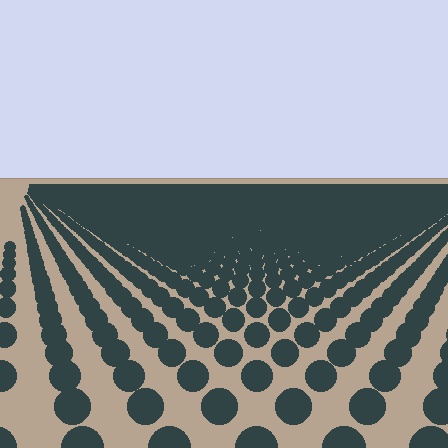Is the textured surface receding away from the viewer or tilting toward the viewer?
The surface is receding away from the viewer. Texture elements get smaller and denser toward the top.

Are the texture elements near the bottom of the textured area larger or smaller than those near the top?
Larger. Near the bottom, elements are closer to the viewer and appear at a bigger on-screen size.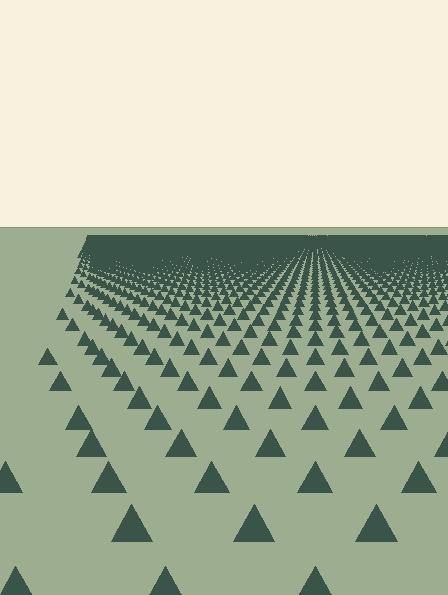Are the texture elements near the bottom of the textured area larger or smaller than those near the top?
Larger. Near the bottom, elements are closer to the viewer and appear at a bigger on-screen size.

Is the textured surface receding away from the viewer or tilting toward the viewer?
The surface is receding away from the viewer. Texture elements get smaller and denser toward the top.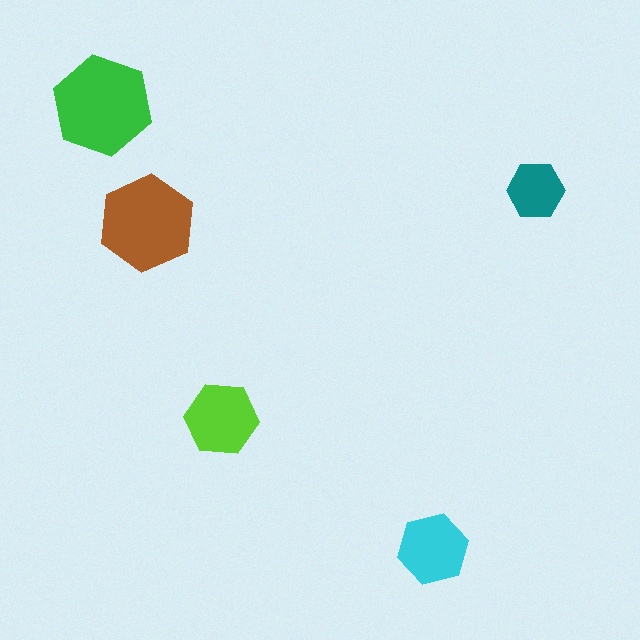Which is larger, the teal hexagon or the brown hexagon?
The brown one.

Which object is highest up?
The green hexagon is topmost.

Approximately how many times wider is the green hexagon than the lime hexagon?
About 1.5 times wider.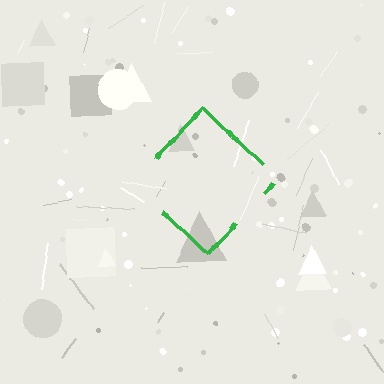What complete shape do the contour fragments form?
The contour fragments form a diamond.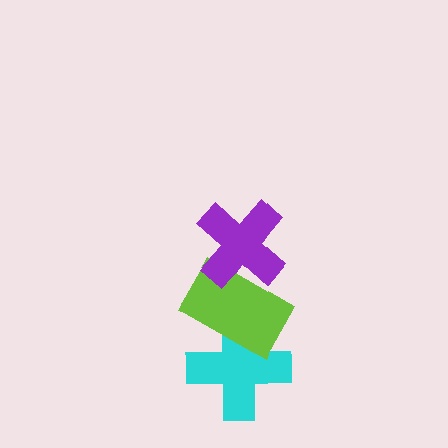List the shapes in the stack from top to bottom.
From top to bottom: the purple cross, the lime rectangle, the cyan cross.